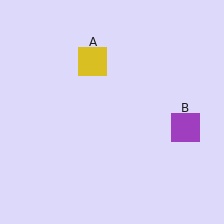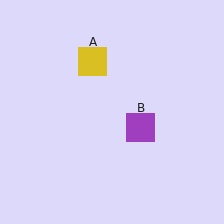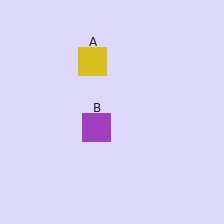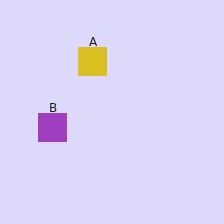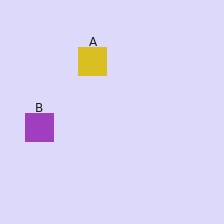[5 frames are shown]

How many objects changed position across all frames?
1 object changed position: purple square (object B).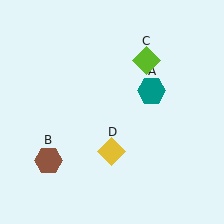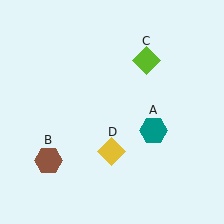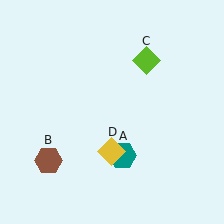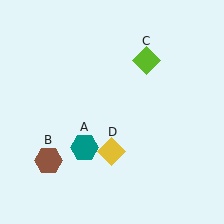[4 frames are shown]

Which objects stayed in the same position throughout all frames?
Brown hexagon (object B) and lime diamond (object C) and yellow diamond (object D) remained stationary.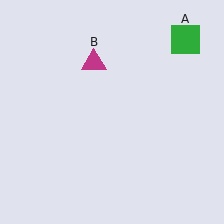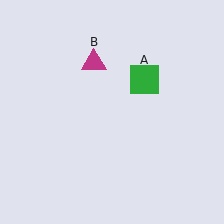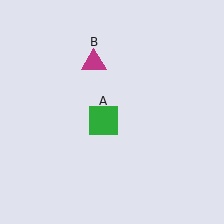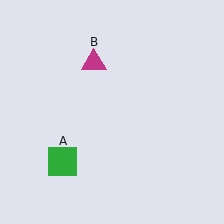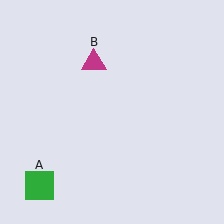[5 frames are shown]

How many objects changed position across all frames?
1 object changed position: green square (object A).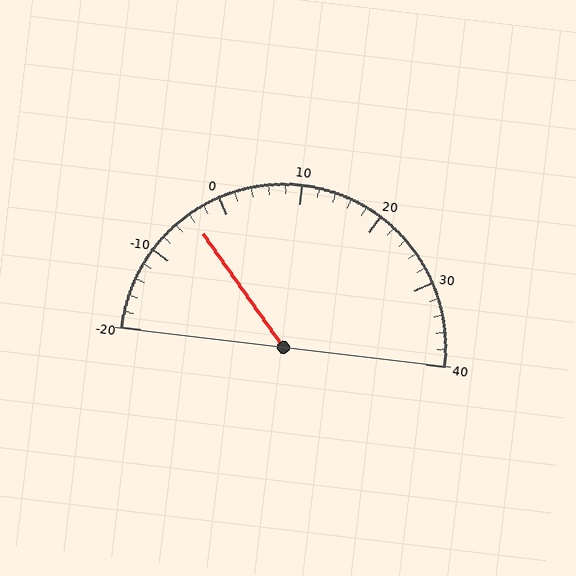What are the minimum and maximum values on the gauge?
The gauge ranges from -20 to 40.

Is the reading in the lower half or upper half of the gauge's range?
The reading is in the lower half of the range (-20 to 40).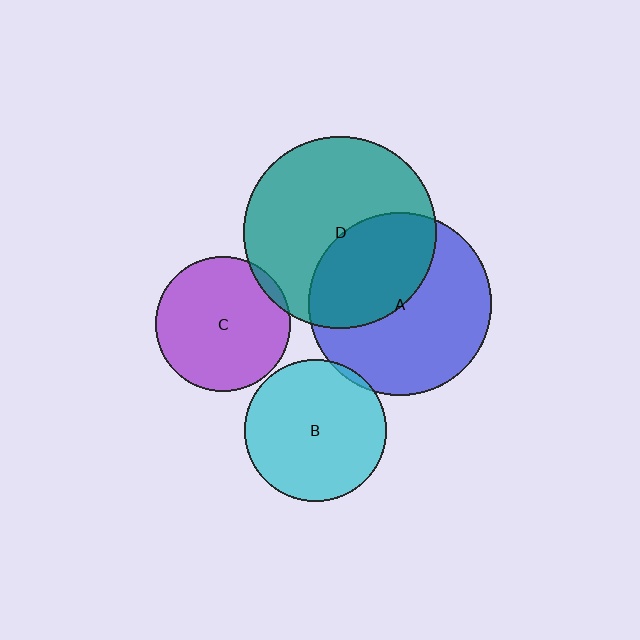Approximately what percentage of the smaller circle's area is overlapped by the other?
Approximately 5%.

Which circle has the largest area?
Circle D (teal).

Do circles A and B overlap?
Yes.